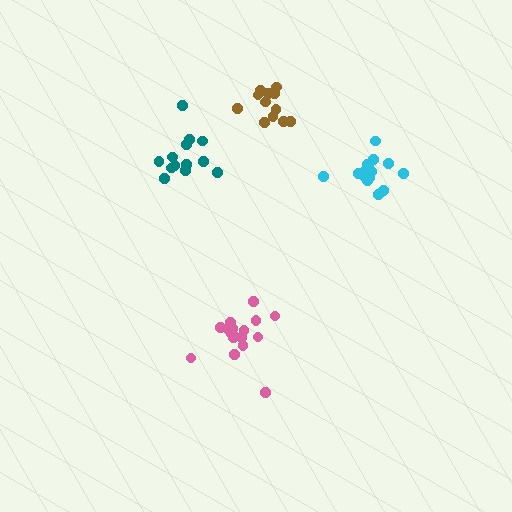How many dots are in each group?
Group 1: 17 dots, Group 2: 16 dots, Group 3: 13 dots, Group 4: 12 dots (58 total).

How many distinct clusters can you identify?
There are 4 distinct clusters.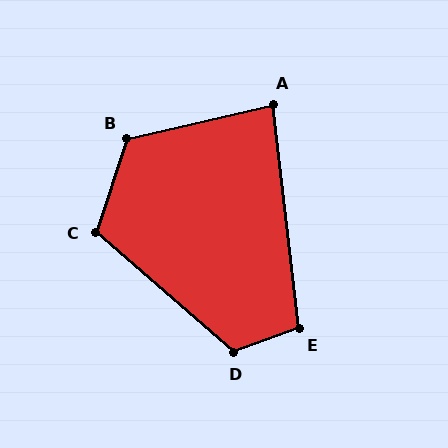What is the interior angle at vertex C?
Approximately 112 degrees (obtuse).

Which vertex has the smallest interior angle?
A, at approximately 84 degrees.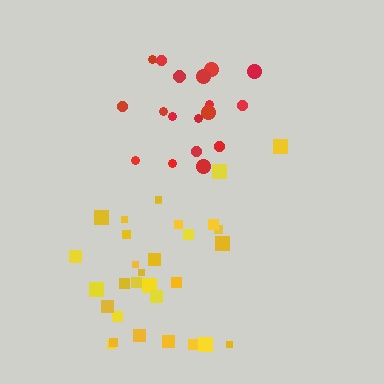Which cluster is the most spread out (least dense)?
Yellow.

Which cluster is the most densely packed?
Red.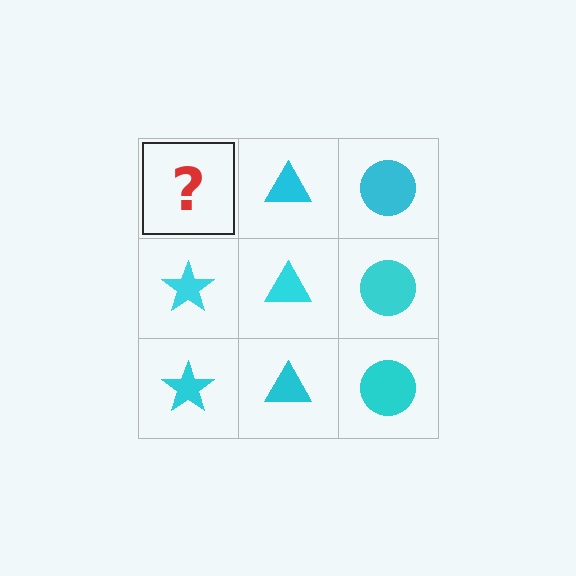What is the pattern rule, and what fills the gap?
The rule is that each column has a consistent shape. The gap should be filled with a cyan star.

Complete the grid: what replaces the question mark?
The question mark should be replaced with a cyan star.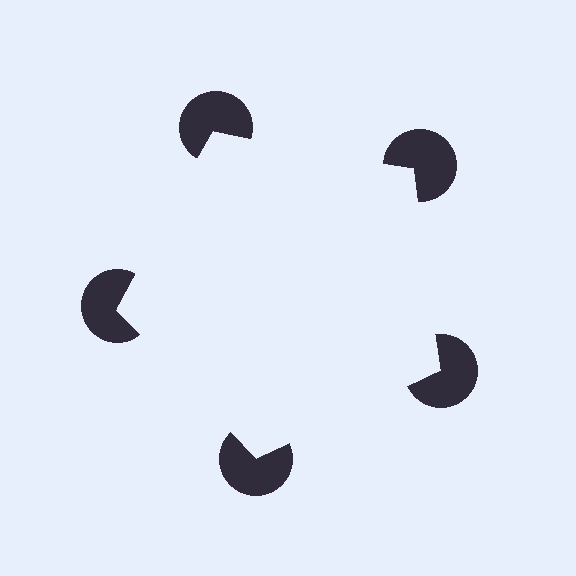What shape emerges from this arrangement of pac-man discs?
An illusory pentagon — its edges are inferred from the aligned wedge cuts in the pac-man discs, not physically drawn.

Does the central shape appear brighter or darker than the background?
It typically appears slightly brighter than the background, even though no actual brightness change is drawn.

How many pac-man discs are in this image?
There are 5 — one at each vertex of the illusory pentagon.